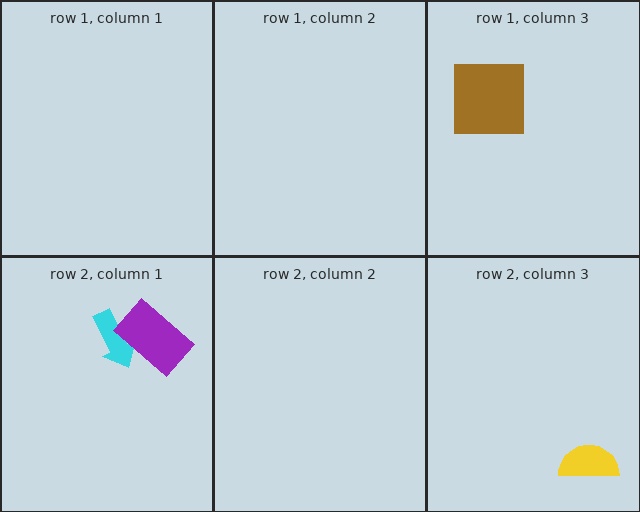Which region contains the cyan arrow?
The row 2, column 1 region.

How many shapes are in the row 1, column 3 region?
1.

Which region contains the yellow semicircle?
The row 2, column 3 region.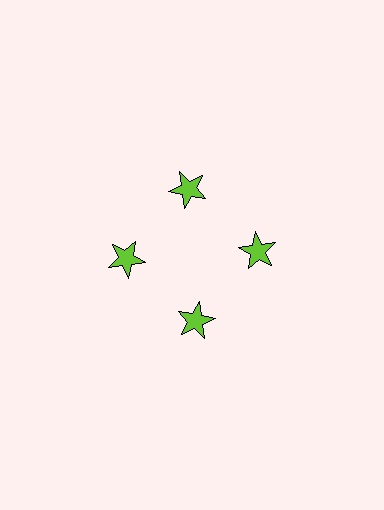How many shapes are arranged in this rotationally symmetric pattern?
There are 4 shapes, arranged in 4 groups of 1.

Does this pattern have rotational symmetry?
Yes, this pattern has 4-fold rotational symmetry. It looks the same after rotating 90 degrees around the center.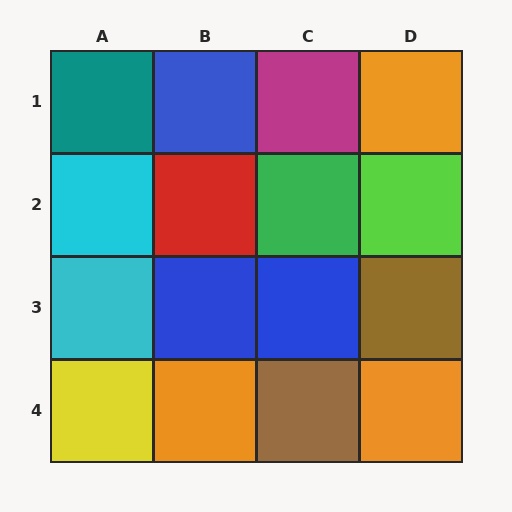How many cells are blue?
3 cells are blue.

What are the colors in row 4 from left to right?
Yellow, orange, brown, orange.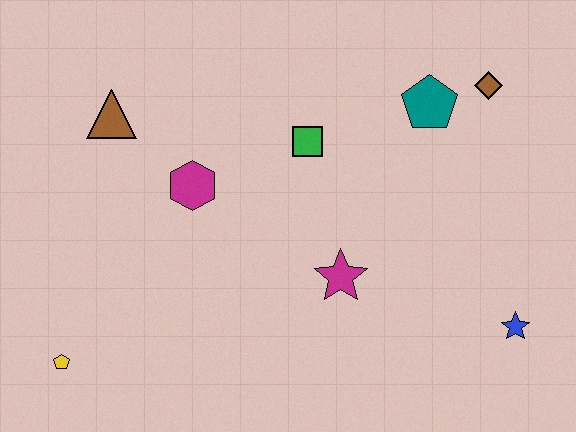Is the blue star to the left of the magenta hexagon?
No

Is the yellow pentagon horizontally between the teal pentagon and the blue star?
No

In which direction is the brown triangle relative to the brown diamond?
The brown triangle is to the left of the brown diamond.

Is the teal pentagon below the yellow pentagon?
No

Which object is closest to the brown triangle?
The magenta hexagon is closest to the brown triangle.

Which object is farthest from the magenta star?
The yellow pentagon is farthest from the magenta star.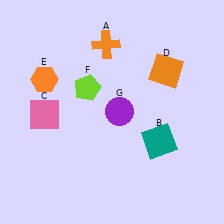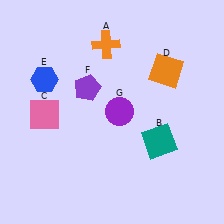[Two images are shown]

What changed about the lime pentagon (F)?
In Image 1, F is lime. In Image 2, it changed to purple.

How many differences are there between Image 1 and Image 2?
There are 2 differences between the two images.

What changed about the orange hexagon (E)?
In Image 1, E is orange. In Image 2, it changed to blue.